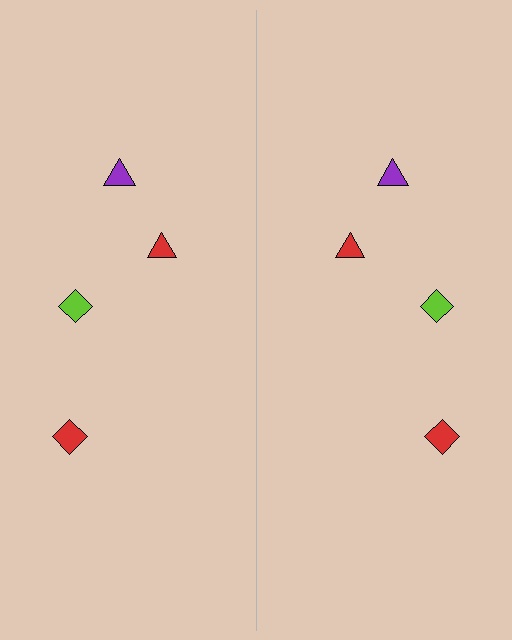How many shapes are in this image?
There are 8 shapes in this image.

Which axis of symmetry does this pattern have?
The pattern has a vertical axis of symmetry running through the center of the image.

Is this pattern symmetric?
Yes, this pattern has bilateral (reflection) symmetry.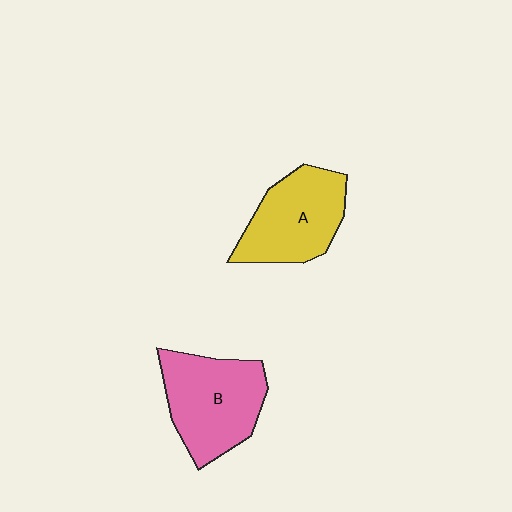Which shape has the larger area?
Shape B (pink).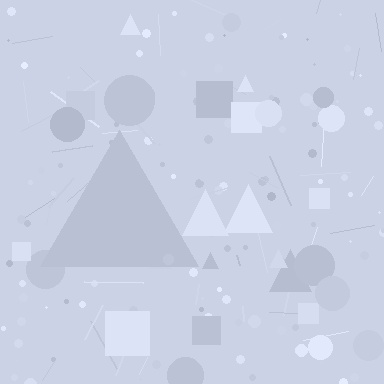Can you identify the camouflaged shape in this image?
The camouflaged shape is a triangle.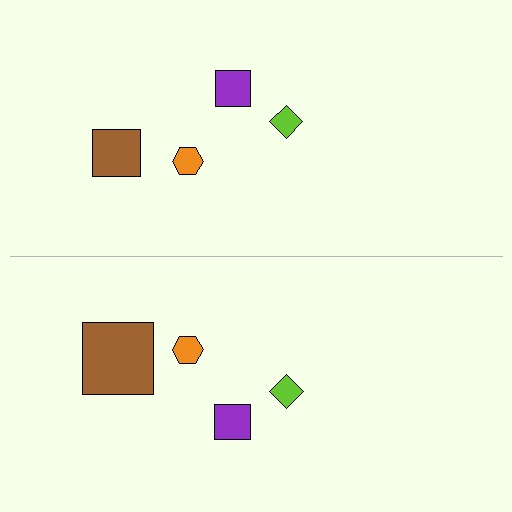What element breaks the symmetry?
The brown square on the bottom side has a different size than its mirror counterpart.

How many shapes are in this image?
There are 8 shapes in this image.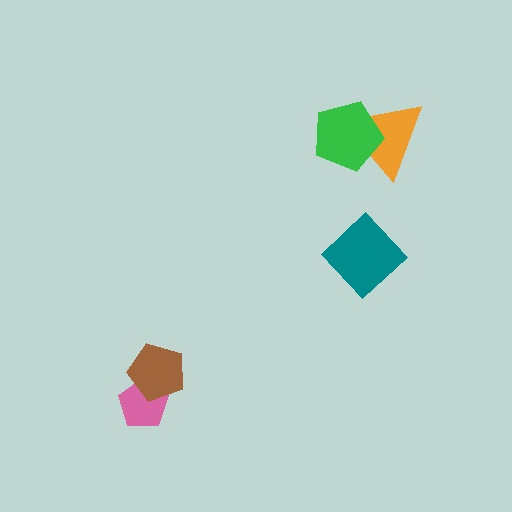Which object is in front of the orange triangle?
The green pentagon is in front of the orange triangle.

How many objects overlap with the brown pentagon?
1 object overlaps with the brown pentagon.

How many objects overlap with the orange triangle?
1 object overlaps with the orange triangle.